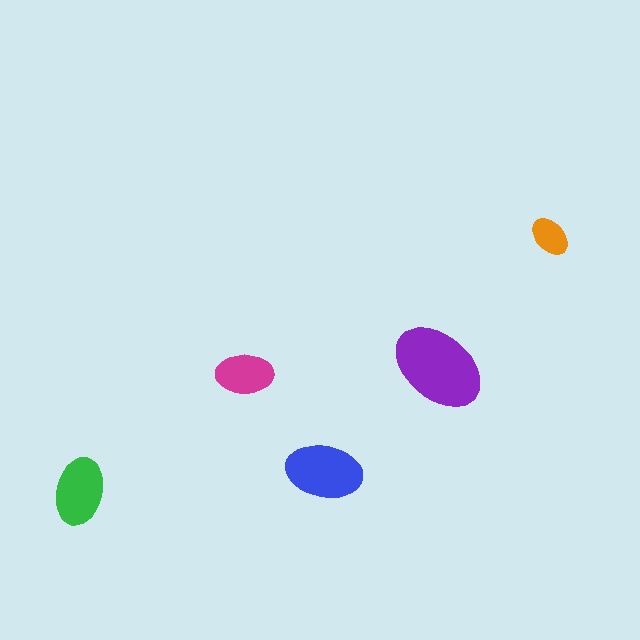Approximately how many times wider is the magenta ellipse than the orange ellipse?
About 1.5 times wider.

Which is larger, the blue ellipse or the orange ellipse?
The blue one.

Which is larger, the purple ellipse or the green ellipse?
The purple one.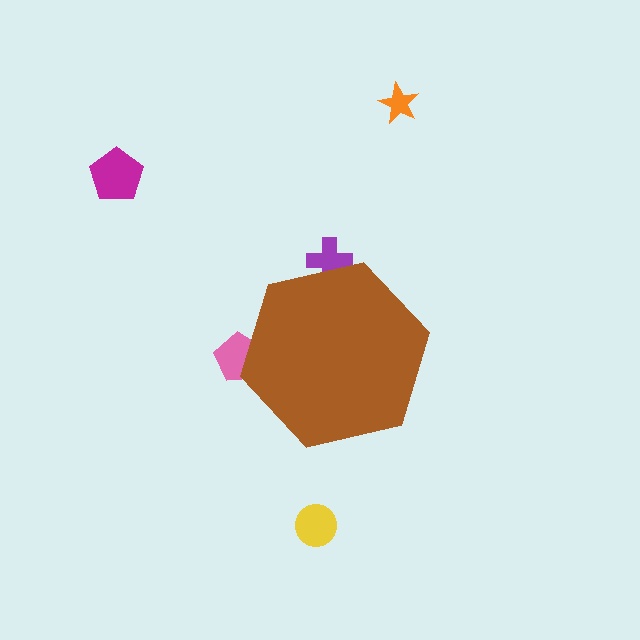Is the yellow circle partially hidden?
No, the yellow circle is fully visible.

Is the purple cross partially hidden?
Yes, the purple cross is partially hidden behind the brown hexagon.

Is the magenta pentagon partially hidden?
No, the magenta pentagon is fully visible.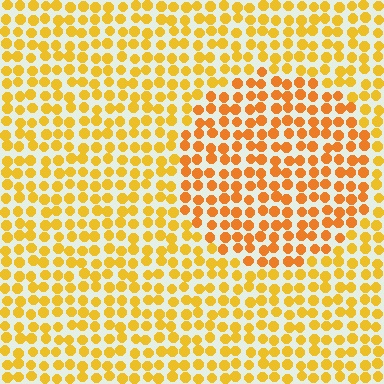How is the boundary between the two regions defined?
The boundary is defined purely by a slight shift in hue (about 20 degrees). Spacing, size, and orientation are identical on both sides.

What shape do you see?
I see a circle.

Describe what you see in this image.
The image is filled with small yellow elements in a uniform arrangement. A circle-shaped region is visible where the elements are tinted to a slightly different hue, forming a subtle color boundary.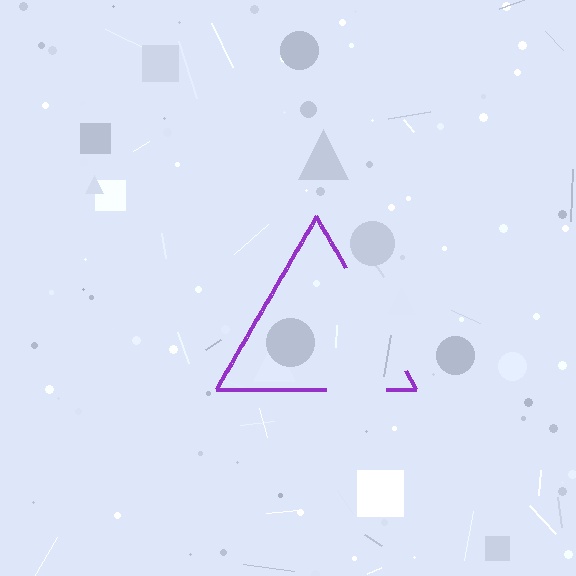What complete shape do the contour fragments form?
The contour fragments form a triangle.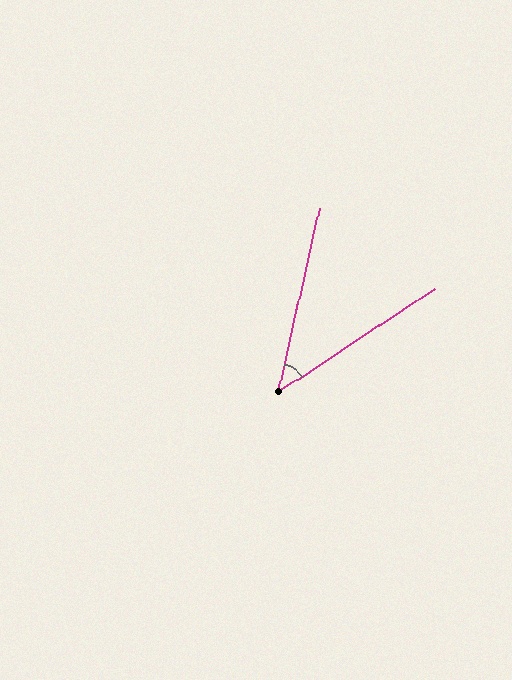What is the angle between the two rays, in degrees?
Approximately 44 degrees.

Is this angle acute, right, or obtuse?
It is acute.